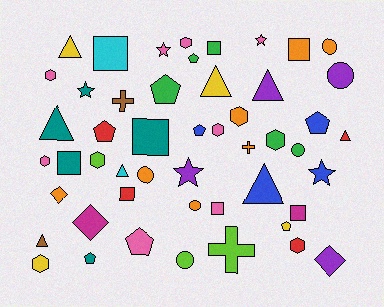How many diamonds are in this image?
There are 3 diamonds.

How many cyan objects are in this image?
There are 2 cyan objects.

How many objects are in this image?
There are 50 objects.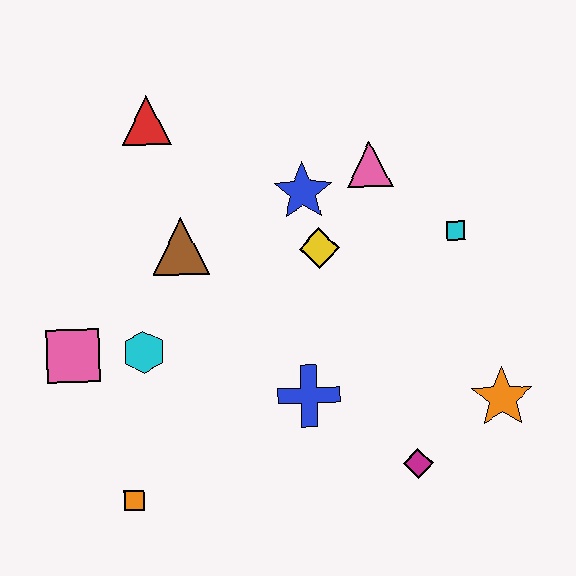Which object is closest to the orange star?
The magenta diamond is closest to the orange star.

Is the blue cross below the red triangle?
Yes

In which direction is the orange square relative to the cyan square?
The orange square is to the left of the cyan square.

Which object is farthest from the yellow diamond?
The orange square is farthest from the yellow diamond.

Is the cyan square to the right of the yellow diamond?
Yes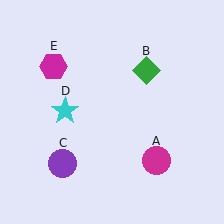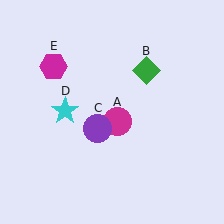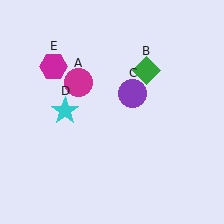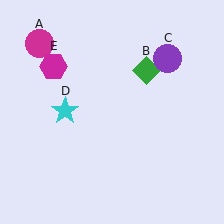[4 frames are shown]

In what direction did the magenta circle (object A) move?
The magenta circle (object A) moved up and to the left.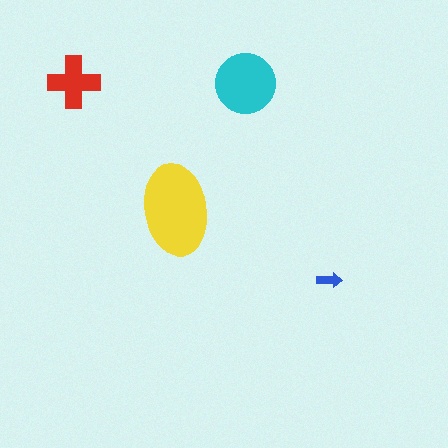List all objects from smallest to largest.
The blue arrow, the red cross, the cyan circle, the yellow ellipse.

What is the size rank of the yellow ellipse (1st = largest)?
1st.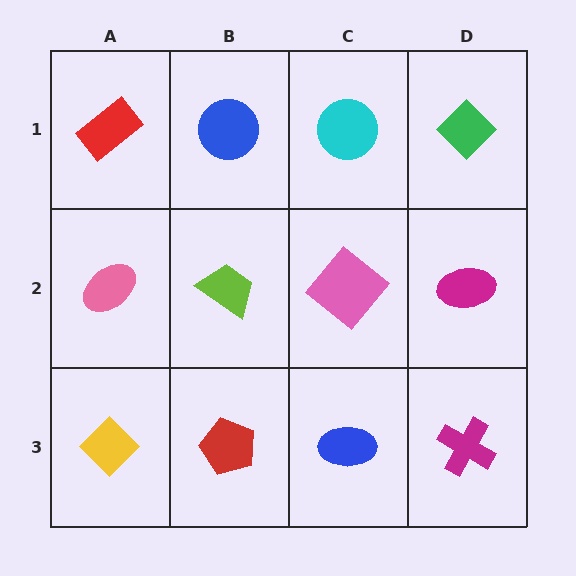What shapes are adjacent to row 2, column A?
A red rectangle (row 1, column A), a yellow diamond (row 3, column A), a lime trapezoid (row 2, column B).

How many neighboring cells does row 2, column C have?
4.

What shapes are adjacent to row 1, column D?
A magenta ellipse (row 2, column D), a cyan circle (row 1, column C).